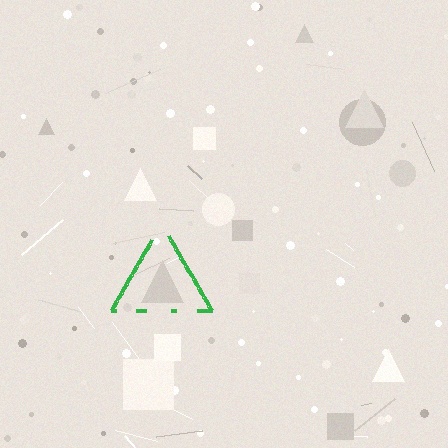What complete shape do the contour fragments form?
The contour fragments form a triangle.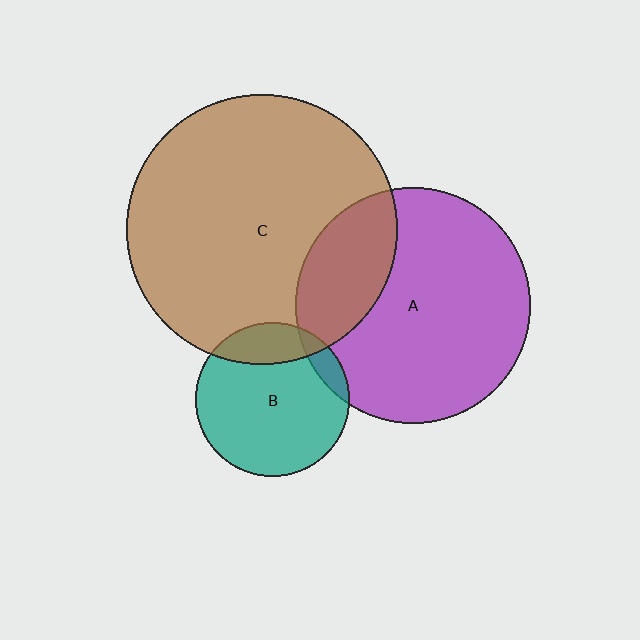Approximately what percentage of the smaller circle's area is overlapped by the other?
Approximately 20%.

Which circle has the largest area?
Circle C (brown).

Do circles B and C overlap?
Yes.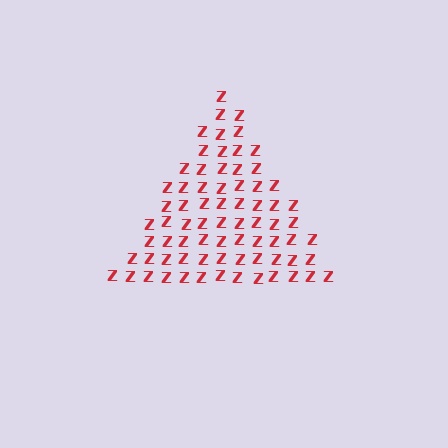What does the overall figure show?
The overall figure shows a triangle.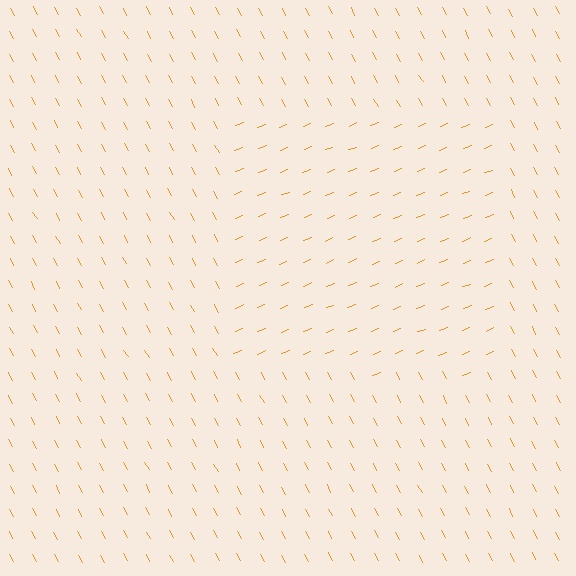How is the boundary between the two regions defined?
The boundary is defined purely by a change in line orientation (approximately 84 degrees difference). All lines are the same color and thickness.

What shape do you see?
I see a rectangle.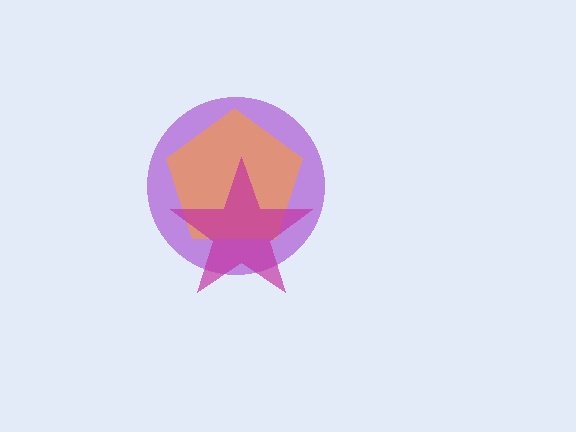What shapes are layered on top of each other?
The layered shapes are: a purple circle, an orange pentagon, a magenta star.